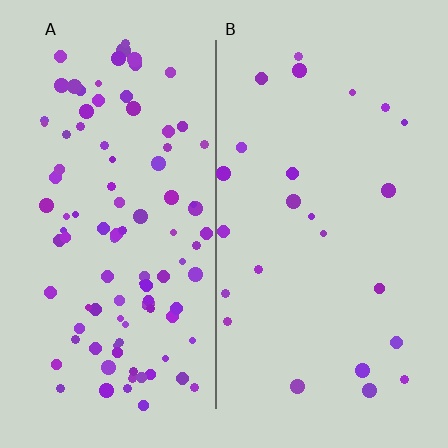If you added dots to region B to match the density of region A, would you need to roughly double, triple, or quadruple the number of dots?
Approximately quadruple.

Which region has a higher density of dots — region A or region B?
A (the left).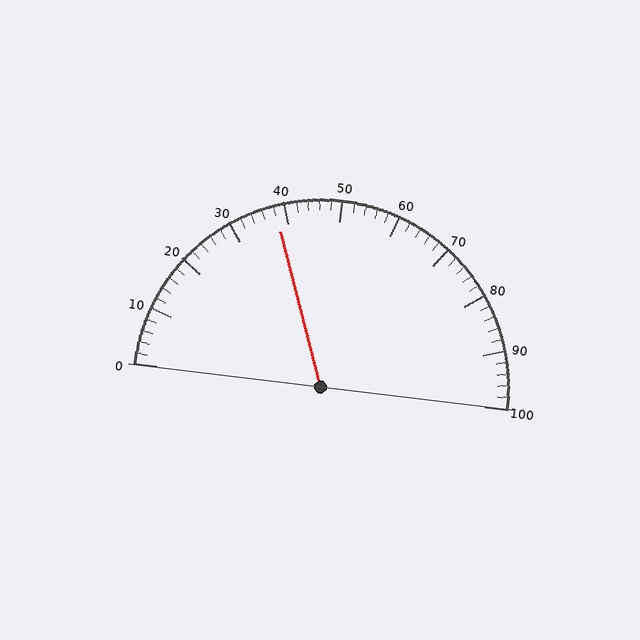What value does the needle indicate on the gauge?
The needle indicates approximately 38.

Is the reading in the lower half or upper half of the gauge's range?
The reading is in the lower half of the range (0 to 100).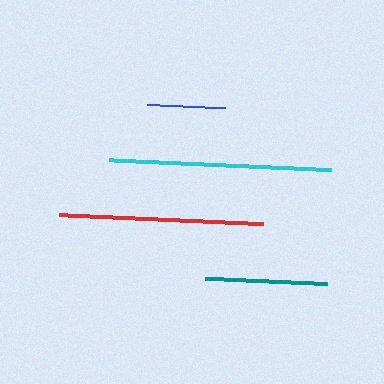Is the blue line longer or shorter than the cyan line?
The cyan line is longer than the blue line.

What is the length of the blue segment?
The blue segment is approximately 78 pixels long.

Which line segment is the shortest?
The blue line is the shortest at approximately 78 pixels.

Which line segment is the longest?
The cyan line is the longest at approximately 222 pixels.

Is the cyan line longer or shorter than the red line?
The cyan line is longer than the red line.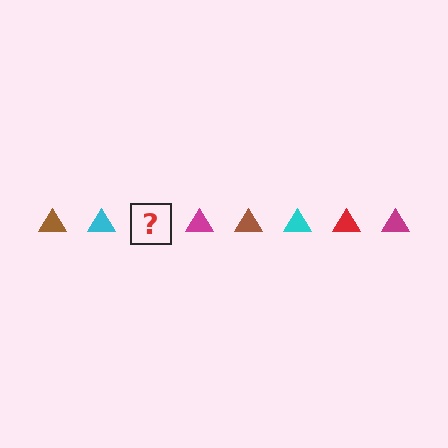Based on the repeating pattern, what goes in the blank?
The blank should be a red triangle.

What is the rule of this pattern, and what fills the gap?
The rule is that the pattern cycles through brown, cyan, red, magenta triangles. The gap should be filled with a red triangle.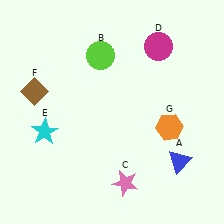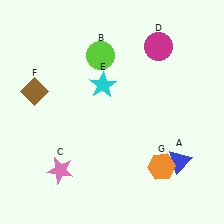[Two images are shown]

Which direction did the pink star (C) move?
The pink star (C) moved left.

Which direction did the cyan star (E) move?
The cyan star (E) moved right.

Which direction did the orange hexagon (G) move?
The orange hexagon (G) moved down.